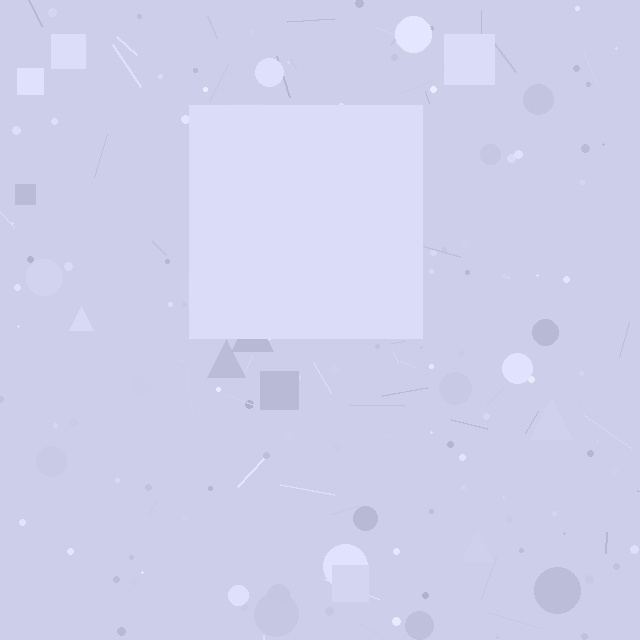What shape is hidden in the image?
A square is hidden in the image.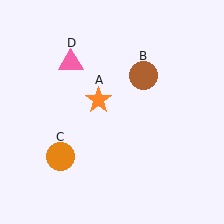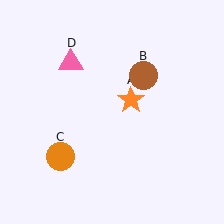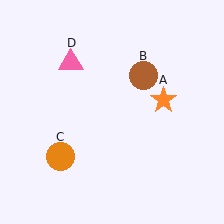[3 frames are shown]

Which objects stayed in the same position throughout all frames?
Brown circle (object B) and orange circle (object C) and pink triangle (object D) remained stationary.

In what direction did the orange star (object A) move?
The orange star (object A) moved right.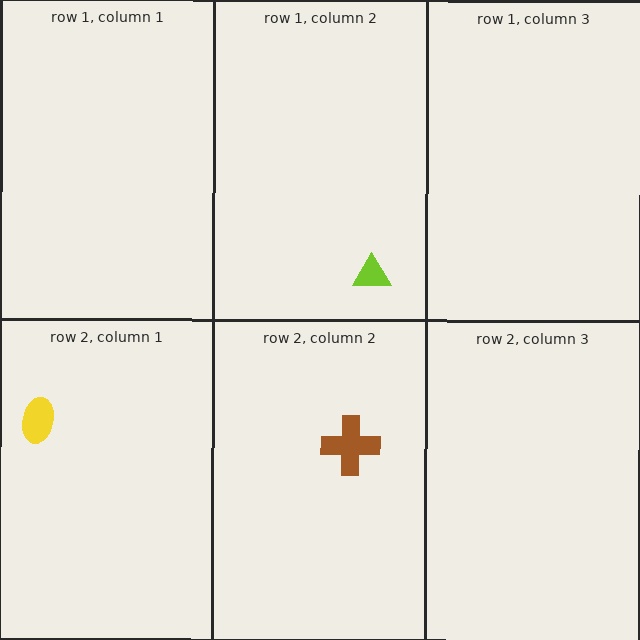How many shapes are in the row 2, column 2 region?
1.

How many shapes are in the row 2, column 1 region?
1.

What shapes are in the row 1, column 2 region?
The lime triangle.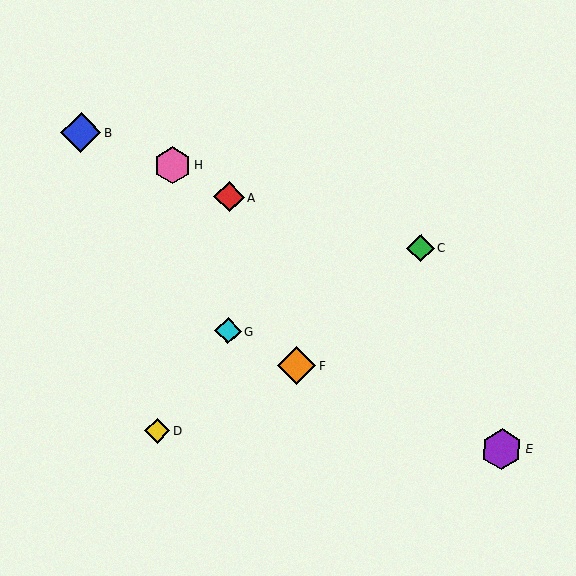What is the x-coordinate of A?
Object A is at x≈229.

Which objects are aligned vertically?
Objects A, G are aligned vertically.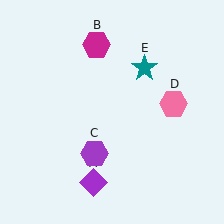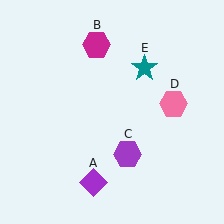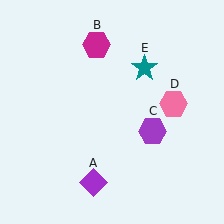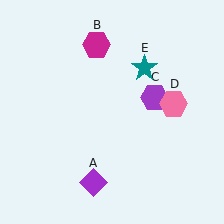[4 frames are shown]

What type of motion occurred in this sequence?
The purple hexagon (object C) rotated counterclockwise around the center of the scene.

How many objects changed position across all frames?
1 object changed position: purple hexagon (object C).